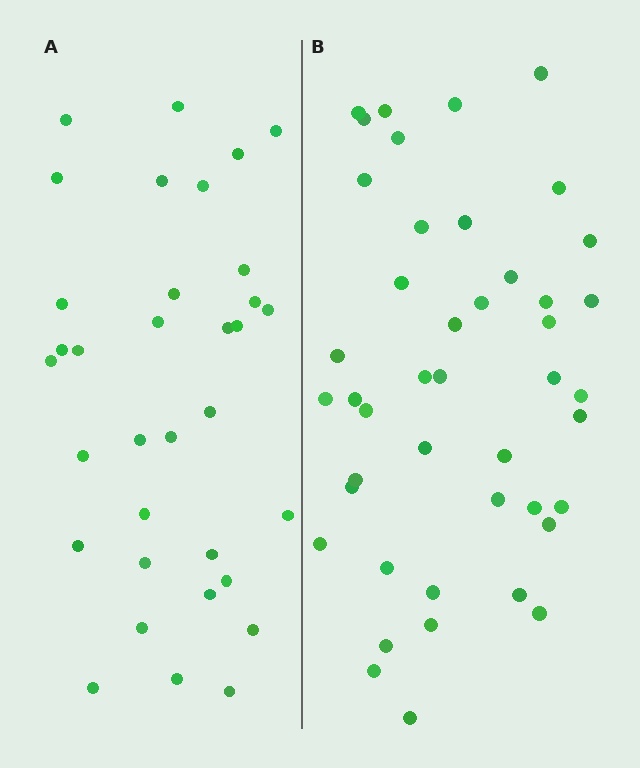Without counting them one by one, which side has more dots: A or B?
Region B (the right region) has more dots.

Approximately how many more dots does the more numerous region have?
Region B has roughly 10 or so more dots than region A.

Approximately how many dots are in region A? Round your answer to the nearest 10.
About 30 dots. (The exact count is 34, which rounds to 30.)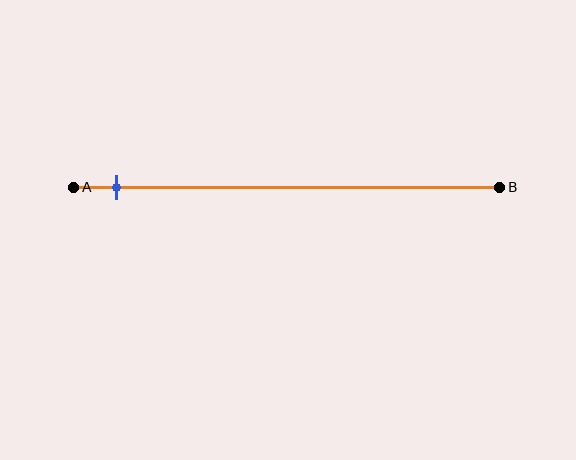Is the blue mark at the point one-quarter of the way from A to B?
No, the mark is at about 10% from A, not at the 25% one-quarter point.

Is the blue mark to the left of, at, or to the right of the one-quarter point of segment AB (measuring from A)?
The blue mark is to the left of the one-quarter point of segment AB.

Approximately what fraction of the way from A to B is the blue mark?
The blue mark is approximately 10% of the way from A to B.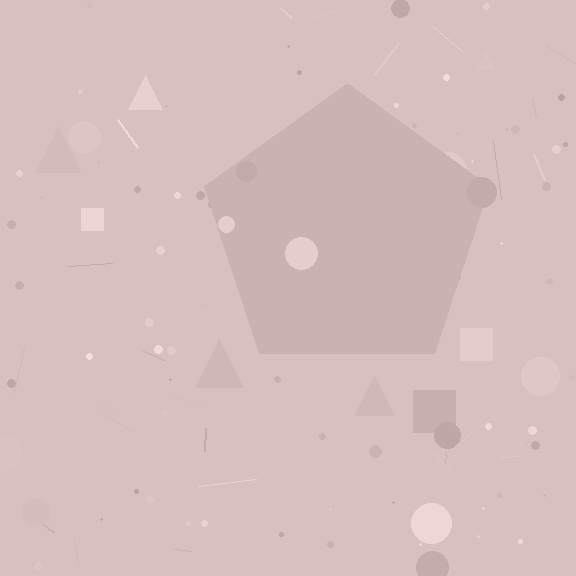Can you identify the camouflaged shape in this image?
The camouflaged shape is a pentagon.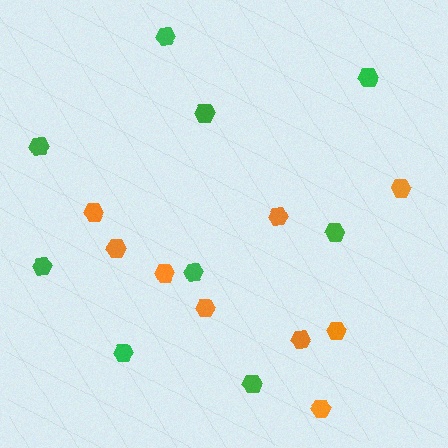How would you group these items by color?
There are 2 groups: one group of green hexagons (9) and one group of orange hexagons (9).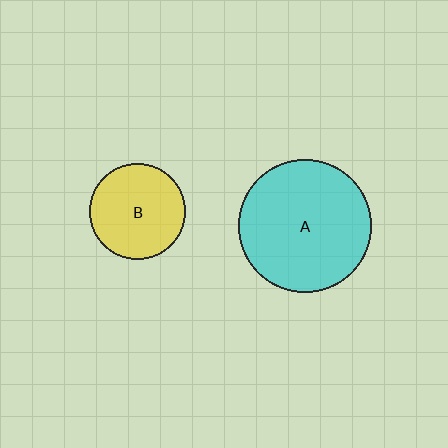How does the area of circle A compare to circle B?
Approximately 1.9 times.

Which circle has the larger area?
Circle A (cyan).